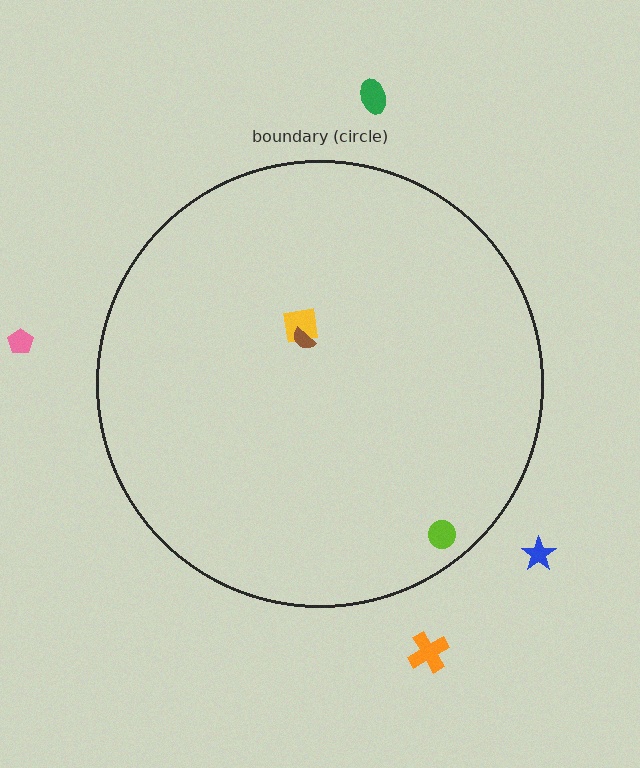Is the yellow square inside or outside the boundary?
Inside.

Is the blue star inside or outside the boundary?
Outside.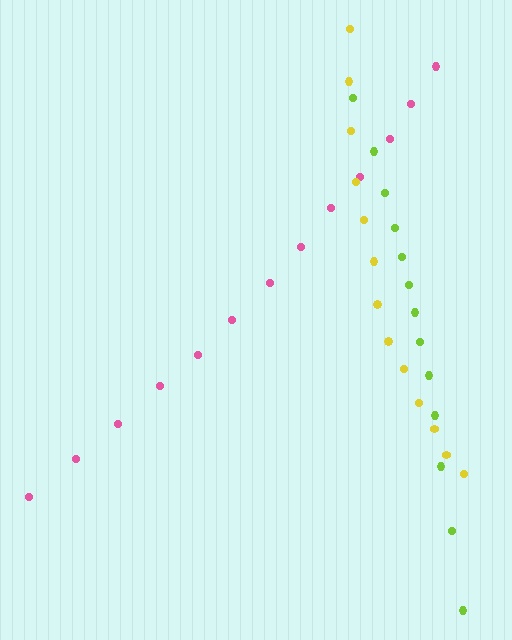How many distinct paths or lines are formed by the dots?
There are 3 distinct paths.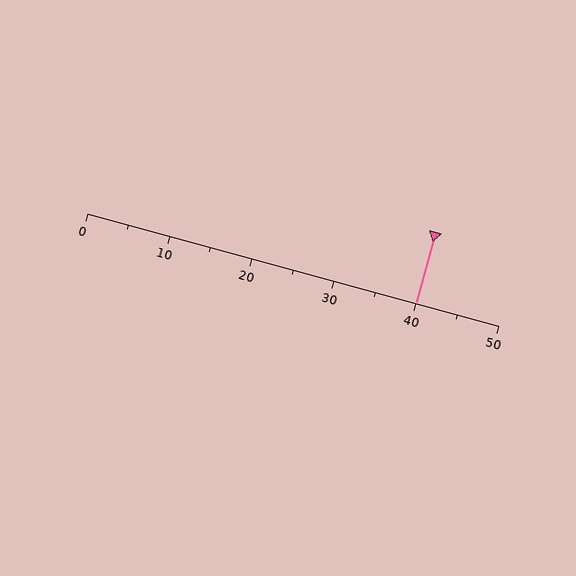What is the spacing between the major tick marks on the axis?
The major ticks are spaced 10 apart.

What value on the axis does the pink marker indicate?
The marker indicates approximately 40.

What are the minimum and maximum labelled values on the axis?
The axis runs from 0 to 50.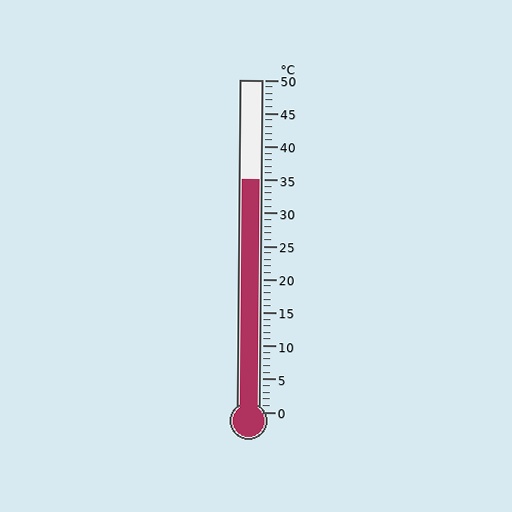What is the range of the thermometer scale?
The thermometer scale ranges from 0°C to 50°C.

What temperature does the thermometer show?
The thermometer shows approximately 35°C.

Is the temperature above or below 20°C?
The temperature is above 20°C.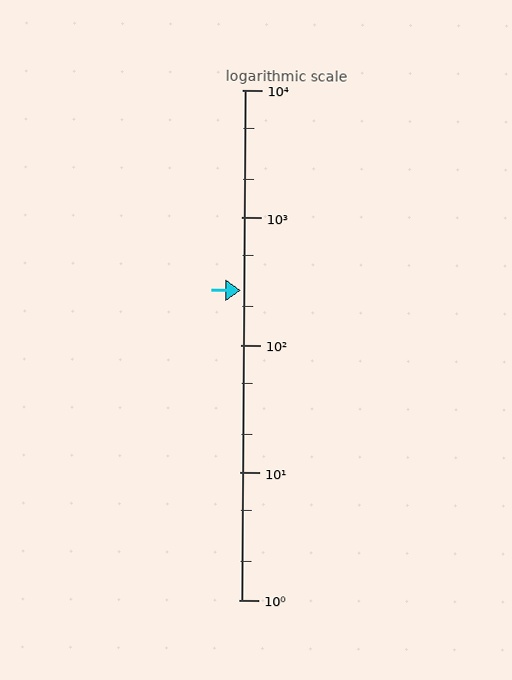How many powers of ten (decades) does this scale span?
The scale spans 4 decades, from 1 to 10000.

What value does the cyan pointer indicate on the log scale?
The pointer indicates approximately 270.